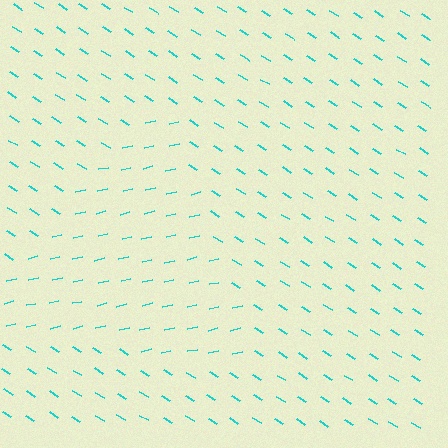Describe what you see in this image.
The image is filled with small cyan line segments. A triangle region in the image has lines oriented differently from the surrounding lines, creating a visible texture boundary.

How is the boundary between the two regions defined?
The boundary is defined purely by a change in line orientation (approximately 45 degrees difference). All lines are the same color and thickness.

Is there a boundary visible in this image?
Yes, there is a texture boundary formed by a change in line orientation.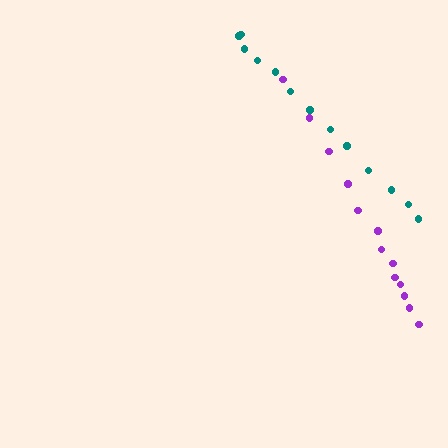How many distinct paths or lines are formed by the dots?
There are 2 distinct paths.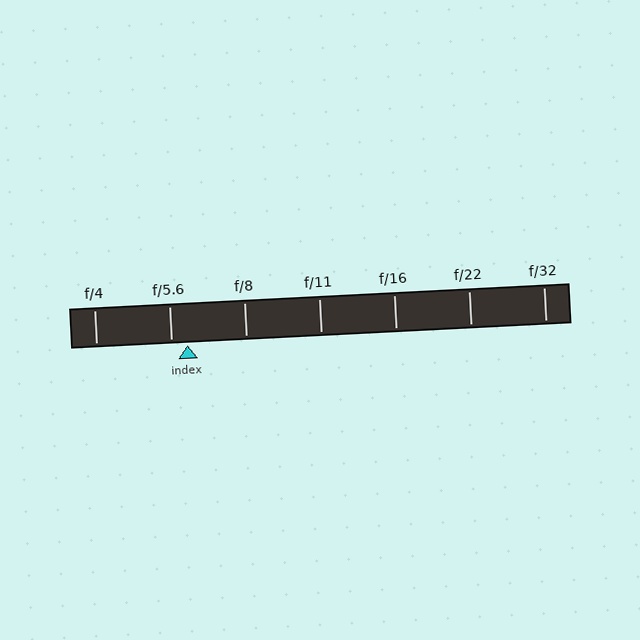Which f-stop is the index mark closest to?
The index mark is closest to f/5.6.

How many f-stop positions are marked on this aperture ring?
There are 7 f-stop positions marked.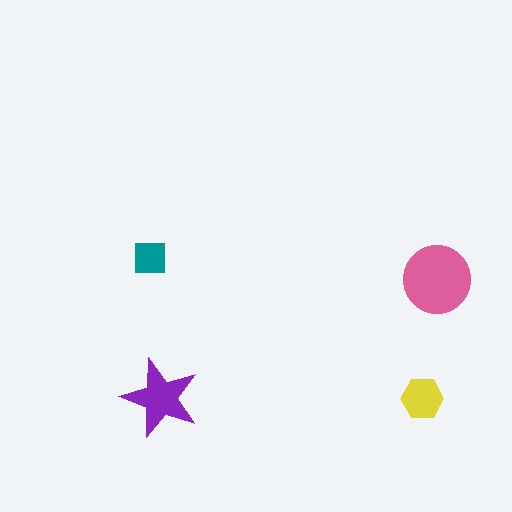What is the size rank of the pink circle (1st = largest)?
1st.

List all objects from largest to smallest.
The pink circle, the purple star, the yellow hexagon, the teal square.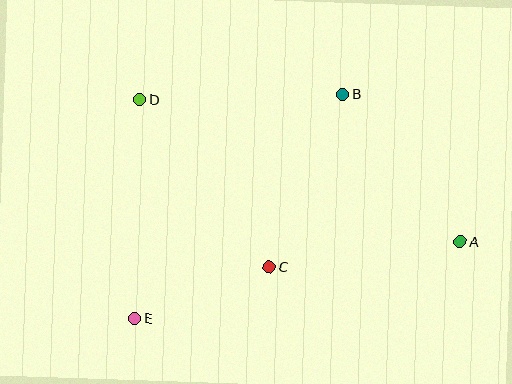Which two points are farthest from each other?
Points A and D are farthest from each other.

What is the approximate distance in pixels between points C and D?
The distance between C and D is approximately 211 pixels.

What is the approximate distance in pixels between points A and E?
The distance between A and E is approximately 334 pixels.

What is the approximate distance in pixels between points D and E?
The distance between D and E is approximately 219 pixels.